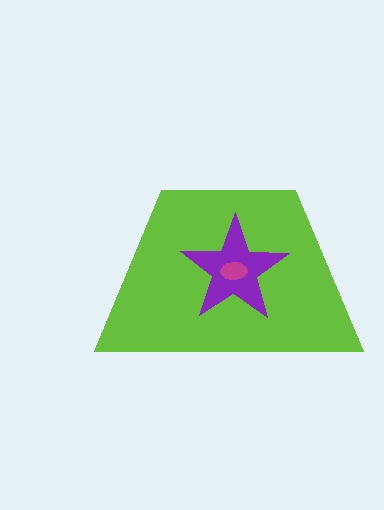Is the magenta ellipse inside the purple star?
Yes.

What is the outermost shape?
The lime trapezoid.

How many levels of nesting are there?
3.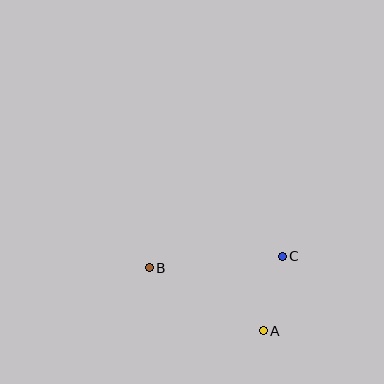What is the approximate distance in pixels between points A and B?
The distance between A and B is approximately 130 pixels.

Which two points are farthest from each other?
Points B and C are farthest from each other.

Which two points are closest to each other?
Points A and C are closest to each other.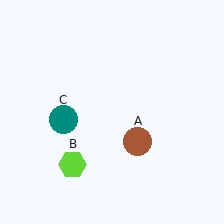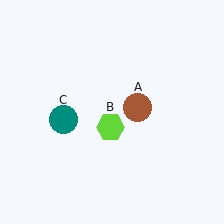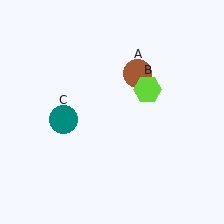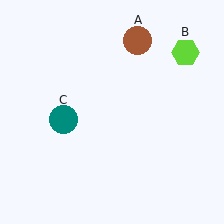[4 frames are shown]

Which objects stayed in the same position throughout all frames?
Teal circle (object C) remained stationary.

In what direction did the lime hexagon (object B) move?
The lime hexagon (object B) moved up and to the right.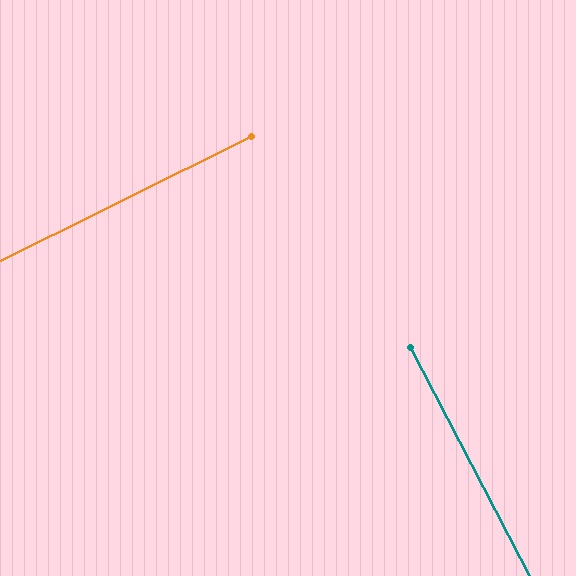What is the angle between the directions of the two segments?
Approximately 89 degrees.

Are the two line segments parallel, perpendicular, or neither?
Perpendicular — they meet at approximately 89°.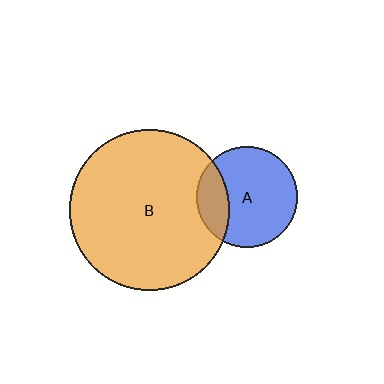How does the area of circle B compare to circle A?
Approximately 2.5 times.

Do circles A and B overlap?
Yes.